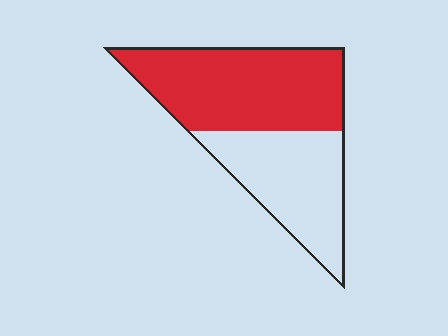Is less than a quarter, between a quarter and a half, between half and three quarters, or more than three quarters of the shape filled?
Between half and three quarters.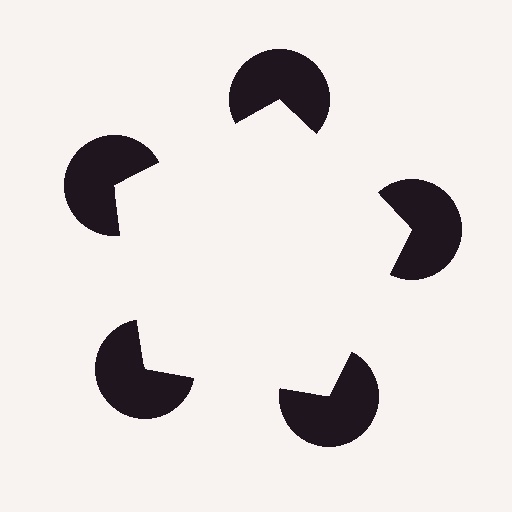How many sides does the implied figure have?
5 sides.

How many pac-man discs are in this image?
There are 5 — one at each vertex of the illusory pentagon.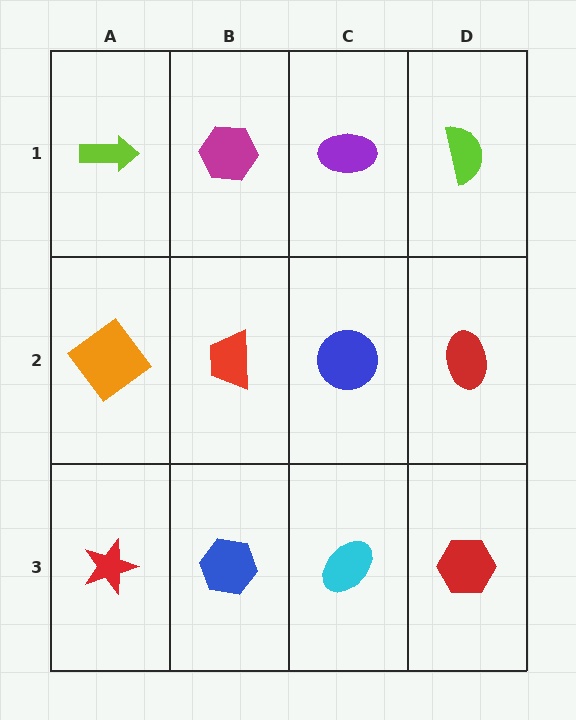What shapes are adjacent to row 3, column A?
An orange diamond (row 2, column A), a blue hexagon (row 3, column B).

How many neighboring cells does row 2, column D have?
3.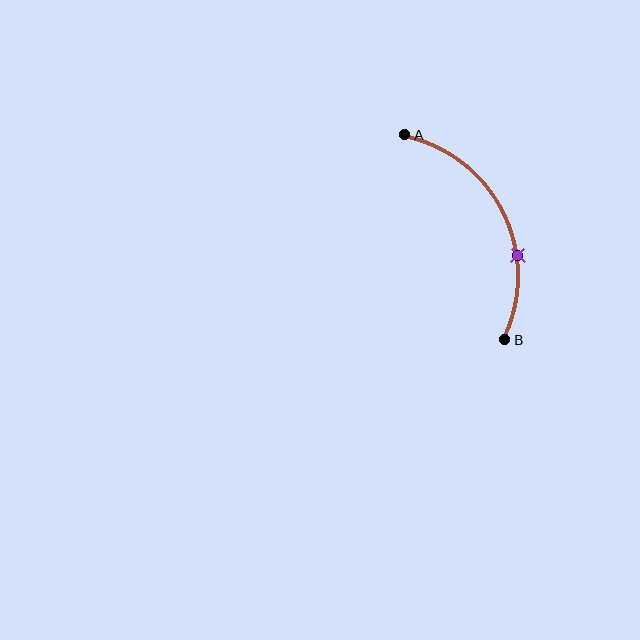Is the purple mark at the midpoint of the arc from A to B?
No. The purple mark lies on the arc but is closer to endpoint B. The arc midpoint would be at the point on the curve equidistant along the arc from both A and B.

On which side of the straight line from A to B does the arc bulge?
The arc bulges to the right of the straight line connecting A and B.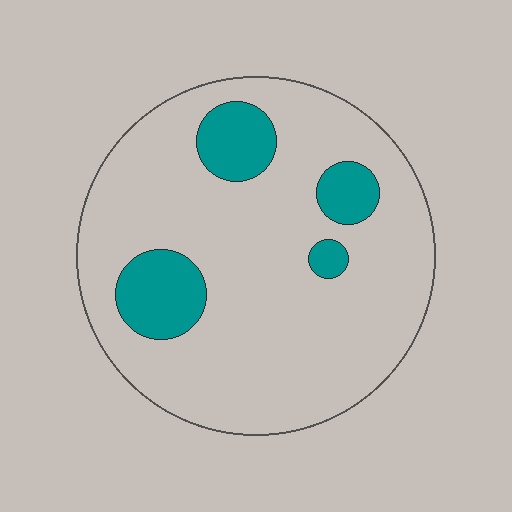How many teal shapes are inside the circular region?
4.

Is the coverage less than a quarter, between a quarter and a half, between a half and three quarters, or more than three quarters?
Less than a quarter.